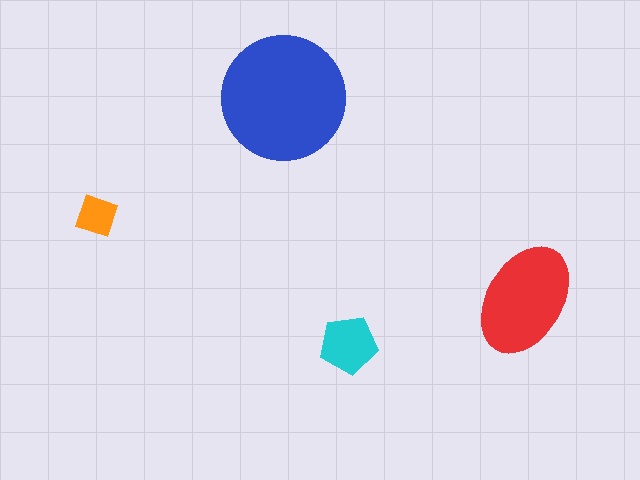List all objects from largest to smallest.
The blue circle, the red ellipse, the cyan pentagon, the orange square.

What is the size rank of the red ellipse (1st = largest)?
2nd.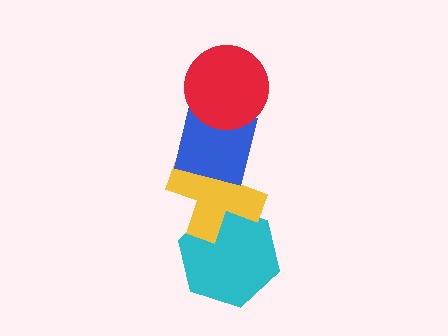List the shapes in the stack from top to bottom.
From top to bottom: the red circle, the blue square, the yellow cross, the cyan hexagon.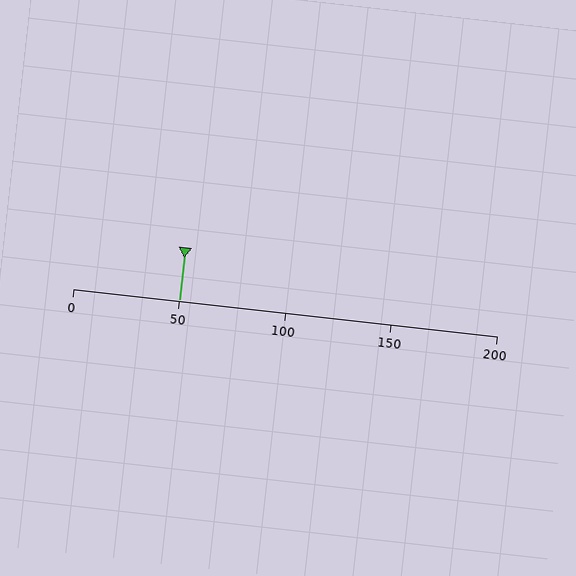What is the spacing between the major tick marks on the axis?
The major ticks are spaced 50 apart.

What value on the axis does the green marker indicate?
The marker indicates approximately 50.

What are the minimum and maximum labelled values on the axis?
The axis runs from 0 to 200.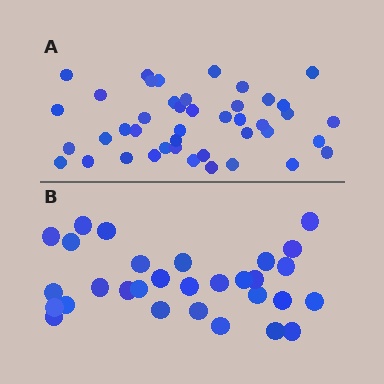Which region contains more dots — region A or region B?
Region A (the top region) has more dots.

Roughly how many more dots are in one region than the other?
Region A has approximately 15 more dots than region B.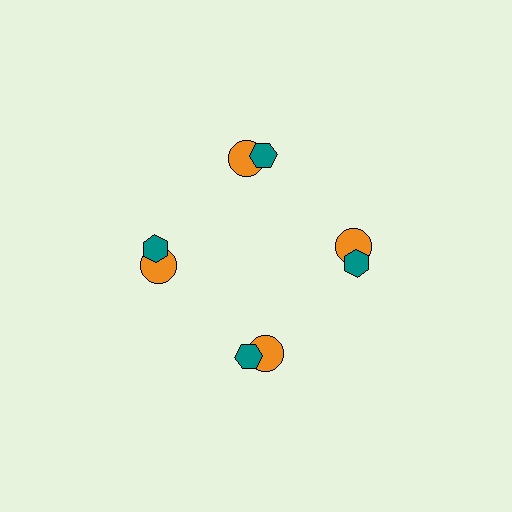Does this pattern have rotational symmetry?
Yes, this pattern has 4-fold rotational symmetry. It looks the same after rotating 90 degrees around the center.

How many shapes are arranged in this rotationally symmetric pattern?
There are 8 shapes, arranged in 4 groups of 2.